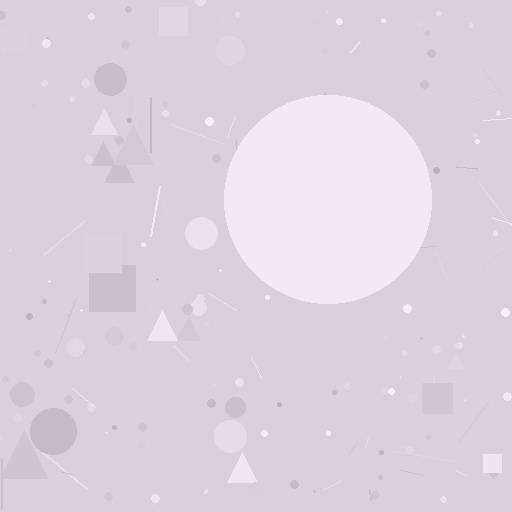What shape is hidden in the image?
A circle is hidden in the image.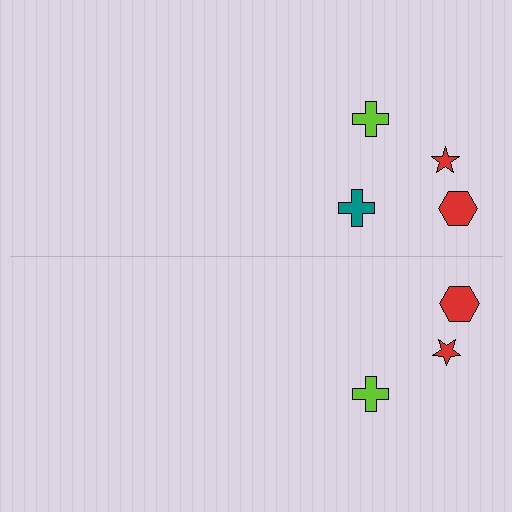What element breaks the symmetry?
A teal cross is missing from the bottom side.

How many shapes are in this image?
There are 7 shapes in this image.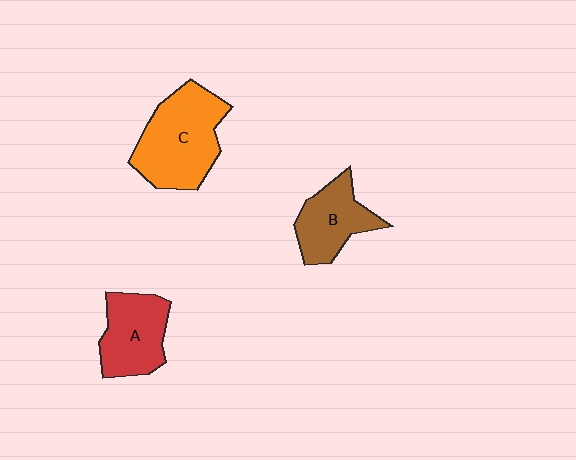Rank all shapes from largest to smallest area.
From largest to smallest: C (orange), A (red), B (brown).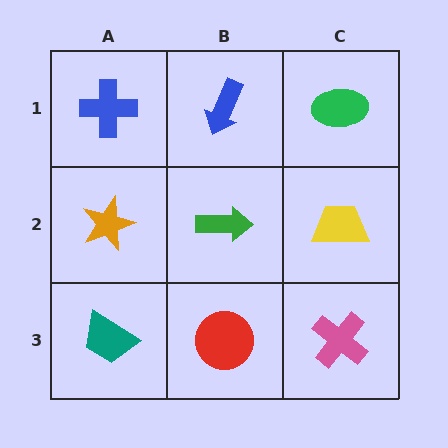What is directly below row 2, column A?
A teal trapezoid.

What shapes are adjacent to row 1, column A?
An orange star (row 2, column A), a blue arrow (row 1, column B).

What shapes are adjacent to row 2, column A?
A blue cross (row 1, column A), a teal trapezoid (row 3, column A), a green arrow (row 2, column B).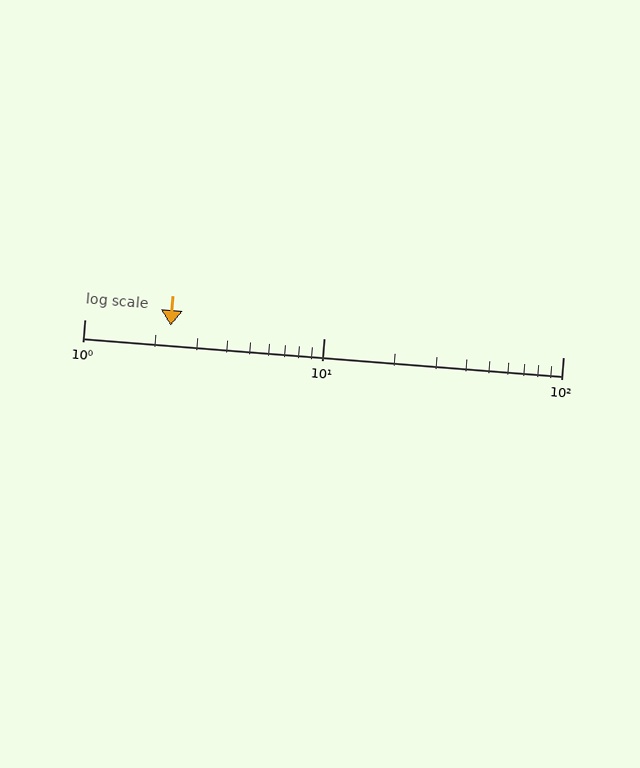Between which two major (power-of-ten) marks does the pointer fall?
The pointer is between 1 and 10.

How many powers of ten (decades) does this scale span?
The scale spans 2 decades, from 1 to 100.